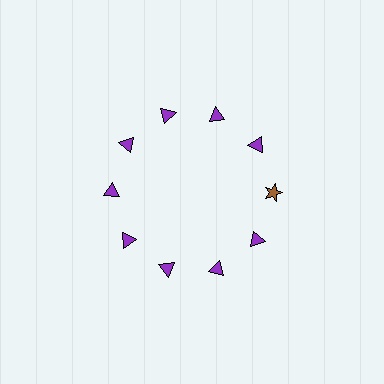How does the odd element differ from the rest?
It differs in both color (brown instead of purple) and shape (star instead of triangle).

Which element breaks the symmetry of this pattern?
The brown star at roughly the 3 o'clock position breaks the symmetry. All other shapes are purple triangles.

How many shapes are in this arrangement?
There are 10 shapes arranged in a ring pattern.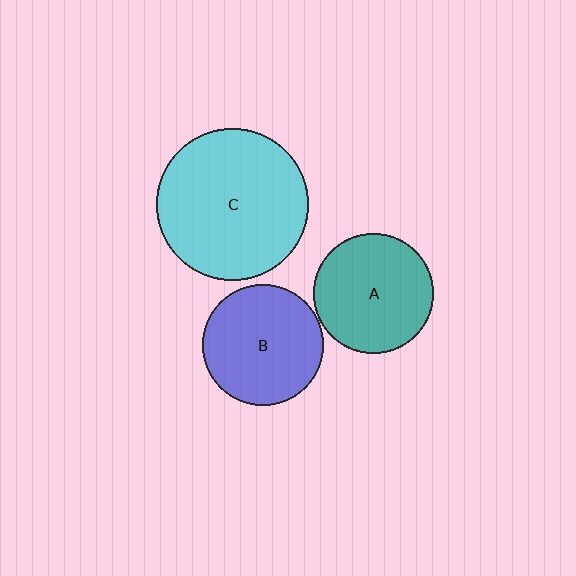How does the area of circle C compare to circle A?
Approximately 1.6 times.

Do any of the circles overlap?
No, none of the circles overlap.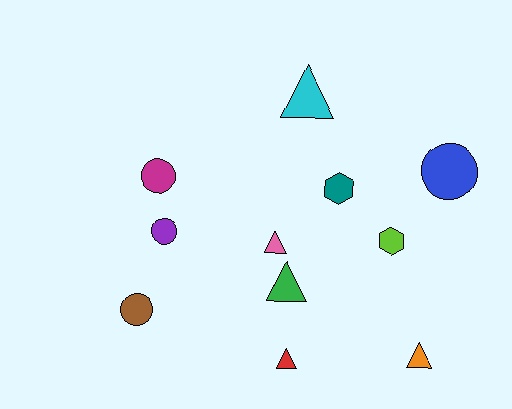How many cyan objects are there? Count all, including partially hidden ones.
There is 1 cyan object.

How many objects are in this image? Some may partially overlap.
There are 11 objects.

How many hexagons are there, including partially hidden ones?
There are 2 hexagons.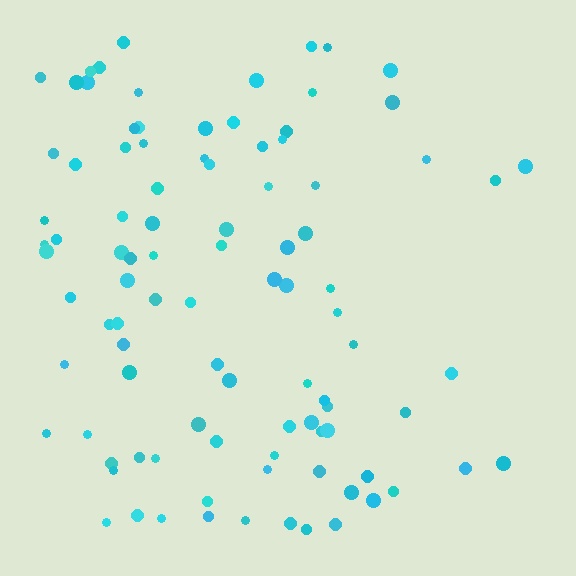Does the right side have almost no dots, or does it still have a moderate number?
Still a moderate number, just noticeably fewer than the left.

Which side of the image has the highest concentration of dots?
The left.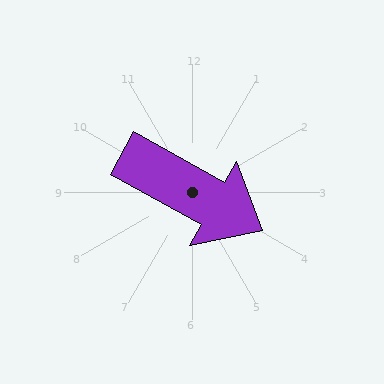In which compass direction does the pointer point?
Southeast.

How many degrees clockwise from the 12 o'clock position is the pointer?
Approximately 119 degrees.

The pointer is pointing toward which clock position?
Roughly 4 o'clock.